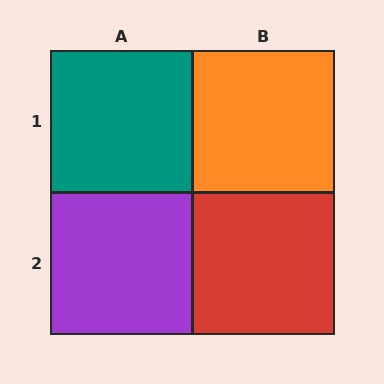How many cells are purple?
1 cell is purple.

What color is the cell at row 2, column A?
Purple.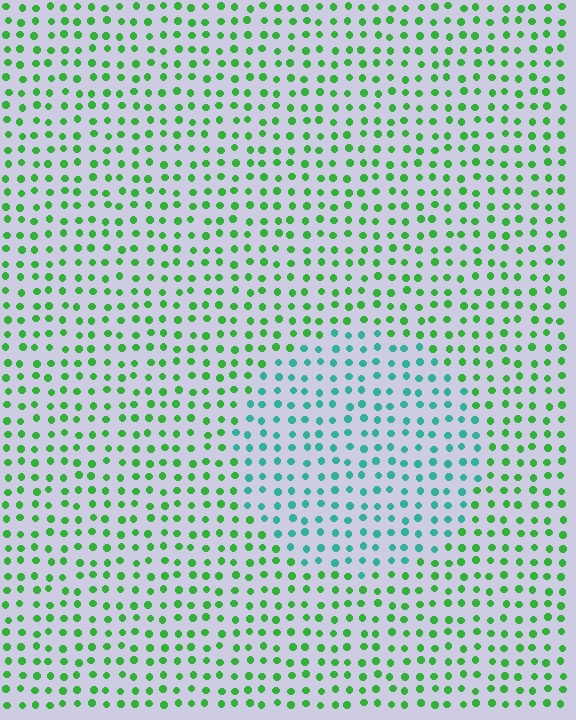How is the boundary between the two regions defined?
The boundary is defined purely by a slight shift in hue (about 46 degrees). Spacing, size, and orientation are identical on both sides.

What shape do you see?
I see a circle.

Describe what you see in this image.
The image is filled with small green elements in a uniform arrangement. A circle-shaped region is visible where the elements are tinted to a slightly different hue, forming a subtle color boundary.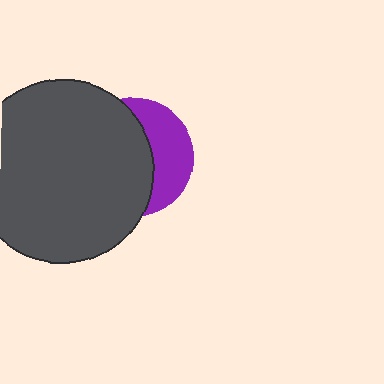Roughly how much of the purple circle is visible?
A small part of it is visible (roughly 37%).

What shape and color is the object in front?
The object in front is a dark gray circle.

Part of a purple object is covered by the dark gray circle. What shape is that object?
It is a circle.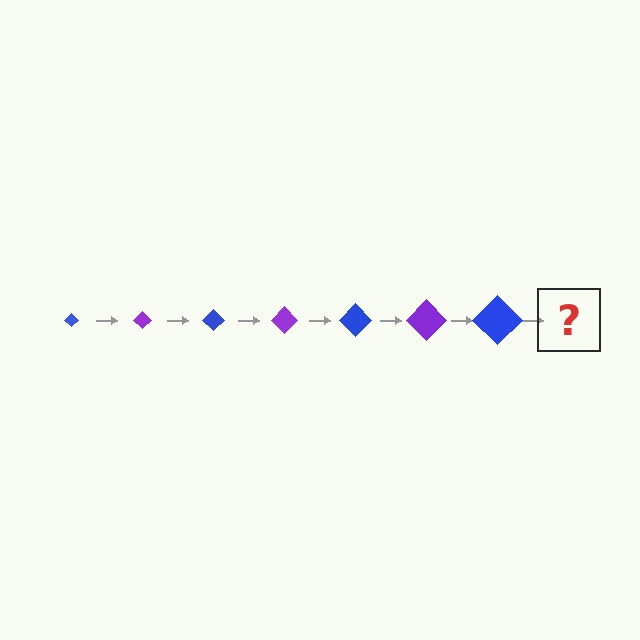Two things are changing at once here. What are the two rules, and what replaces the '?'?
The two rules are that the diamond grows larger each step and the color cycles through blue and purple. The '?' should be a purple diamond, larger than the previous one.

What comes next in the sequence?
The next element should be a purple diamond, larger than the previous one.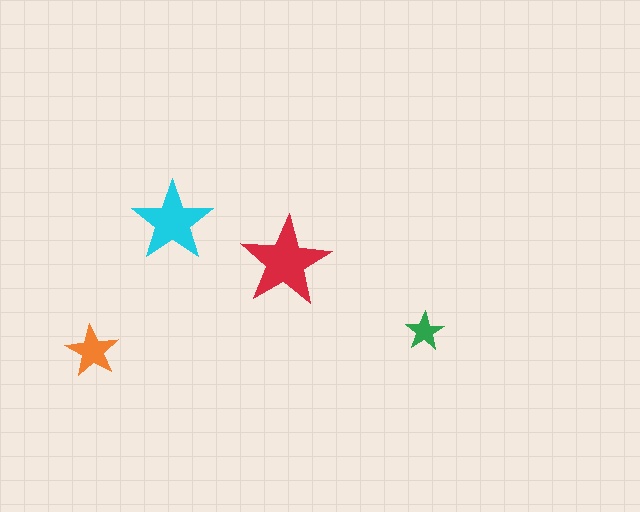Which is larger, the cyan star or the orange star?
The cyan one.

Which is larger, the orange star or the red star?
The red one.